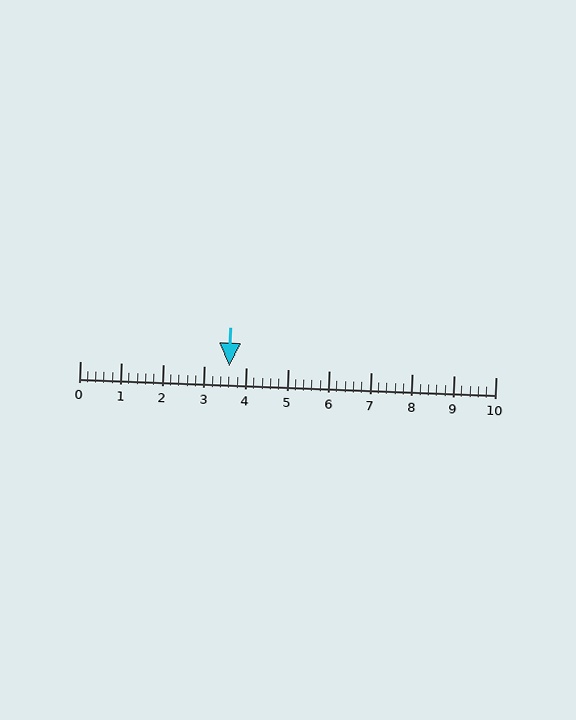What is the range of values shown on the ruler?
The ruler shows values from 0 to 10.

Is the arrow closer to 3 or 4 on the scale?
The arrow is closer to 4.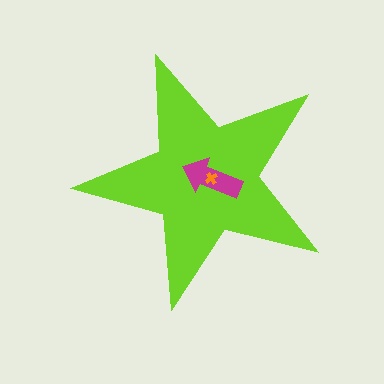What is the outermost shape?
The lime star.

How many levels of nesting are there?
3.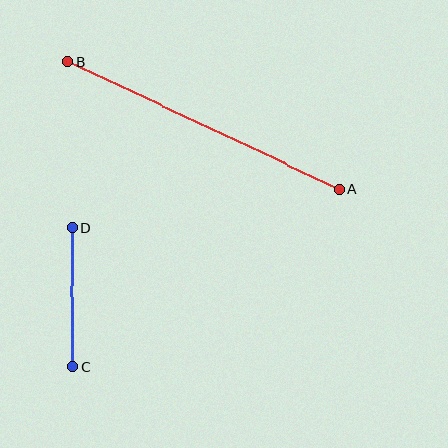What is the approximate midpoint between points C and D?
The midpoint is at approximately (73, 297) pixels.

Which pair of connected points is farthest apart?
Points A and B are farthest apart.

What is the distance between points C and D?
The distance is approximately 139 pixels.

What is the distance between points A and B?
The distance is approximately 300 pixels.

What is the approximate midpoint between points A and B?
The midpoint is at approximately (204, 125) pixels.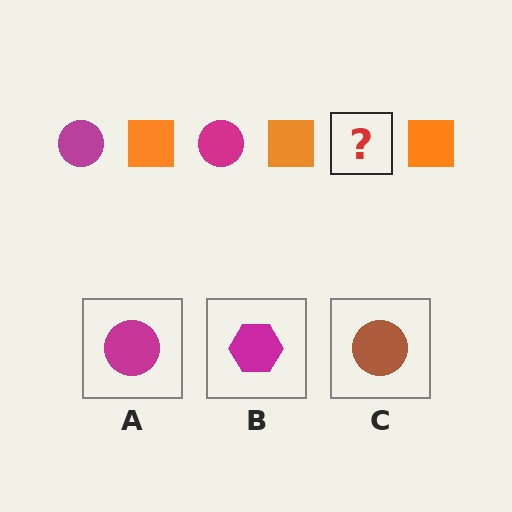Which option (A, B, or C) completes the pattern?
A.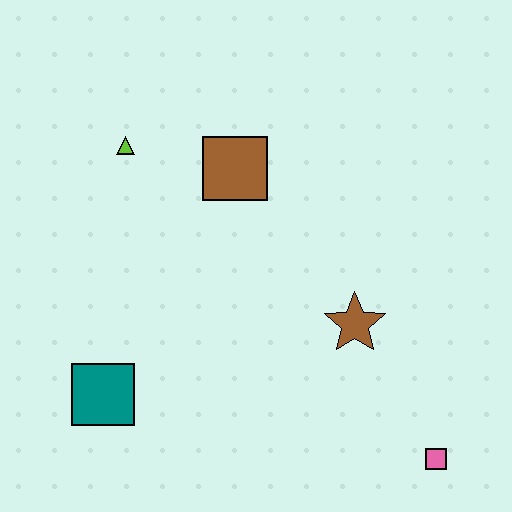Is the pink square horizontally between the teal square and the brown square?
No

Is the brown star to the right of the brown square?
Yes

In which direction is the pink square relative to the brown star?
The pink square is below the brown star.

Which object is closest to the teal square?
The lime triangle is closest to the teal square.